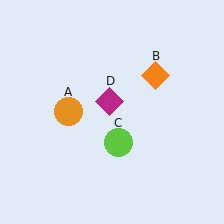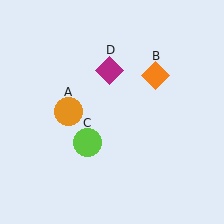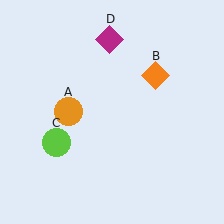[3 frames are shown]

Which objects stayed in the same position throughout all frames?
Orange circle (object A) and orange diamond (object B) remained stationary.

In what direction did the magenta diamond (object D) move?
The magenta diamond (object D) moved up.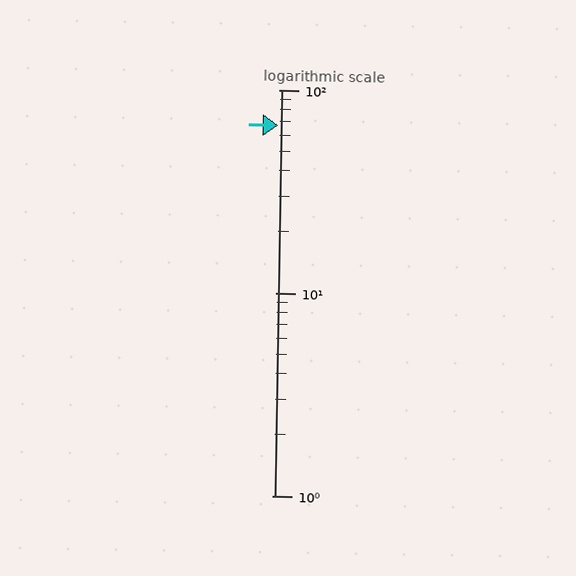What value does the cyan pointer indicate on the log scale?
The pointer indicates approximately 67.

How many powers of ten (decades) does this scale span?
The scale spans 2 decades, from 1 to 100.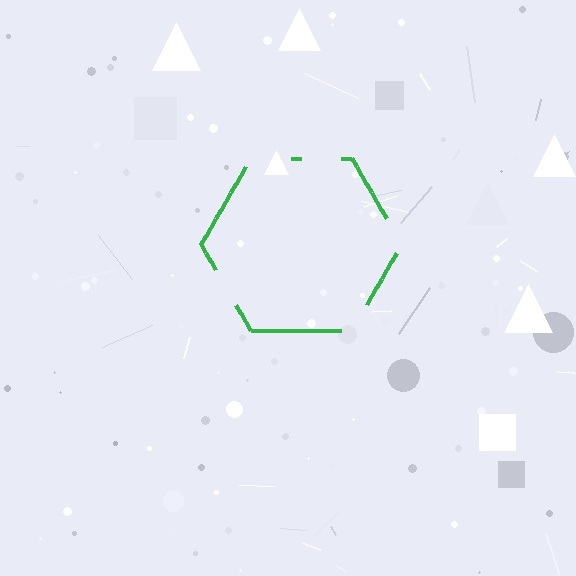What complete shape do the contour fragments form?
The contour fragments form a hexagon.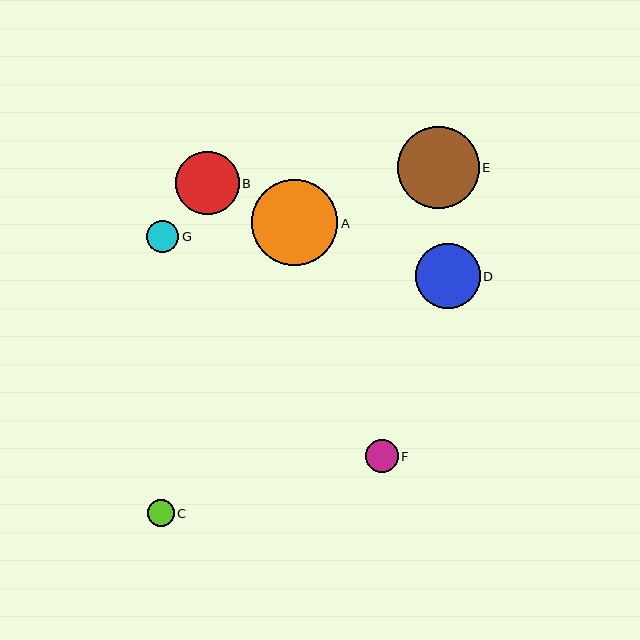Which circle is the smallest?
Circle C is the smallest with a size of approximately 27 pixels.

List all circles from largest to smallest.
From largest to smallest: A, E, D, B, F, G, C.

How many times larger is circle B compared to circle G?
Circle B is approximately 2.0 times the size of circle G.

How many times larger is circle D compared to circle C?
Circle D is approximately 2.4 times the size of circle C.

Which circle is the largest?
Circle A is the largest with a size of approximately 86 pixels.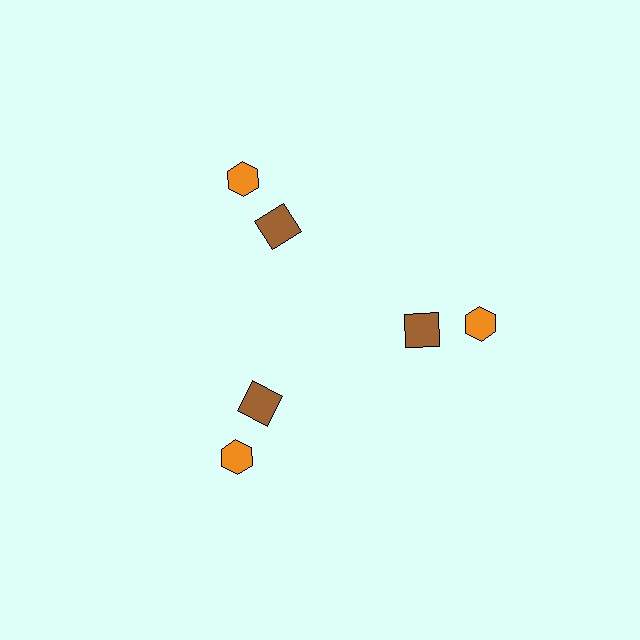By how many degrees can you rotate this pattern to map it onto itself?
The pattern maps onto itself every 120 degrees of rotation.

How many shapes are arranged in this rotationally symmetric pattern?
There are 6 shapes, arranged in 3 groups of 2.